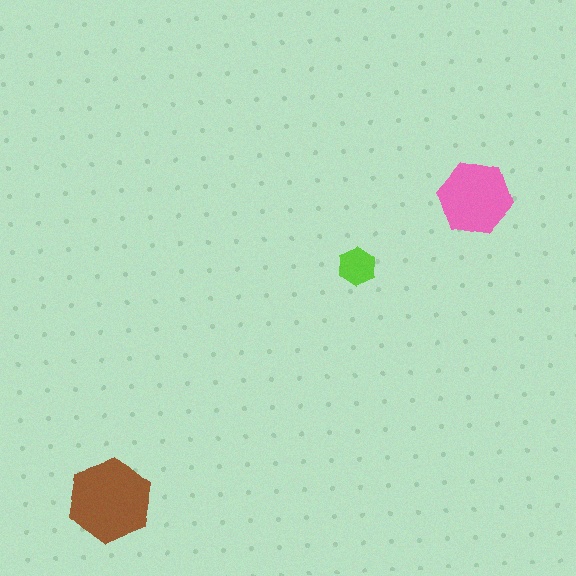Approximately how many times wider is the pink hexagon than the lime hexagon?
About 2 times wider.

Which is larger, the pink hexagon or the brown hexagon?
The brown one.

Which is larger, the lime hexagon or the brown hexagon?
The brown one.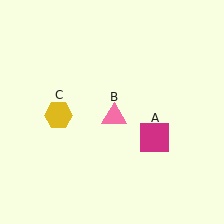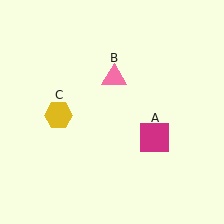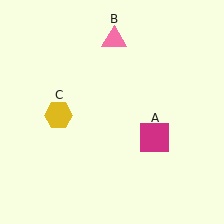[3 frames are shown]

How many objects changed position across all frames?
1 object changed position: pink triangle (object B).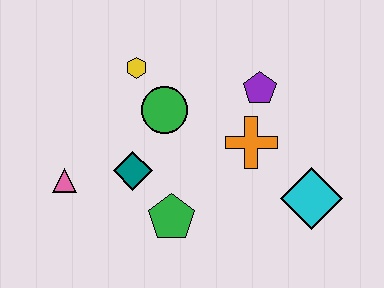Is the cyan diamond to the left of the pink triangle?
No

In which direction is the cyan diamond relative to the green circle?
The cyan diamond is to the right of the green circle.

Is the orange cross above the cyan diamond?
Yes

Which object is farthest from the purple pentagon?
The pink triangle is farthest from the purple pentagon.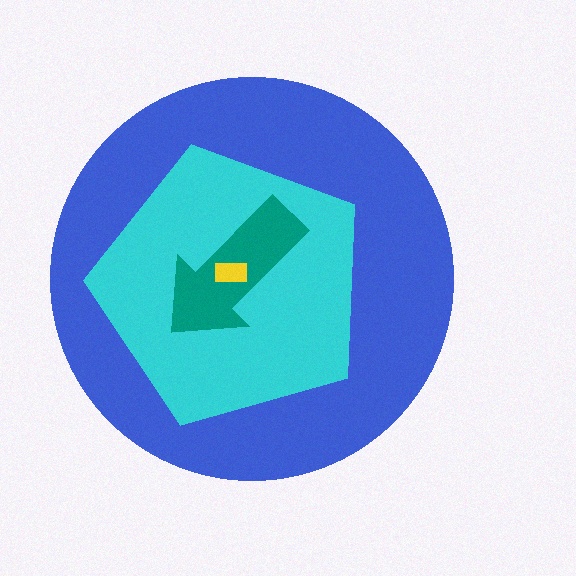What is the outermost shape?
The blue circle.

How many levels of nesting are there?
4.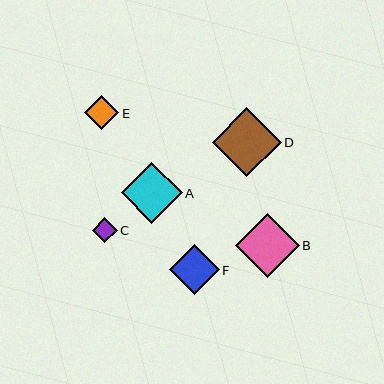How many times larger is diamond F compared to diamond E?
Diamond F is approximately 1.5 times the size of diamond E.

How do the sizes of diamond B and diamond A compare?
Diamond B and diamond A are approximately the same size.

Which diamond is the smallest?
Diamond C is the smallest with a size of approximately 25 pixels.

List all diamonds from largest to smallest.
From largest to smallest: D, B, A, F, E, C.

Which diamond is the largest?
Diamond D is the largest with a size of approximately 69 pixels.